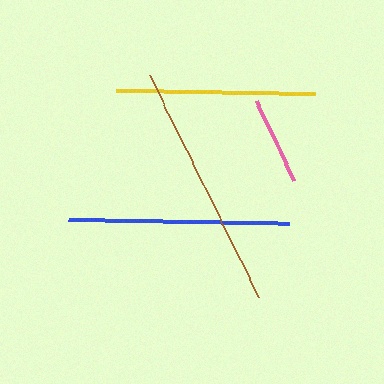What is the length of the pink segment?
The pink segment is approximately 88 pixels long.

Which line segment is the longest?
The brown line is the longest at approximately 248 pixels.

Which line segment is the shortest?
The pink line is the shortest at approximately 88 pixels.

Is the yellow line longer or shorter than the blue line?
The blue line is longer than the yellow line.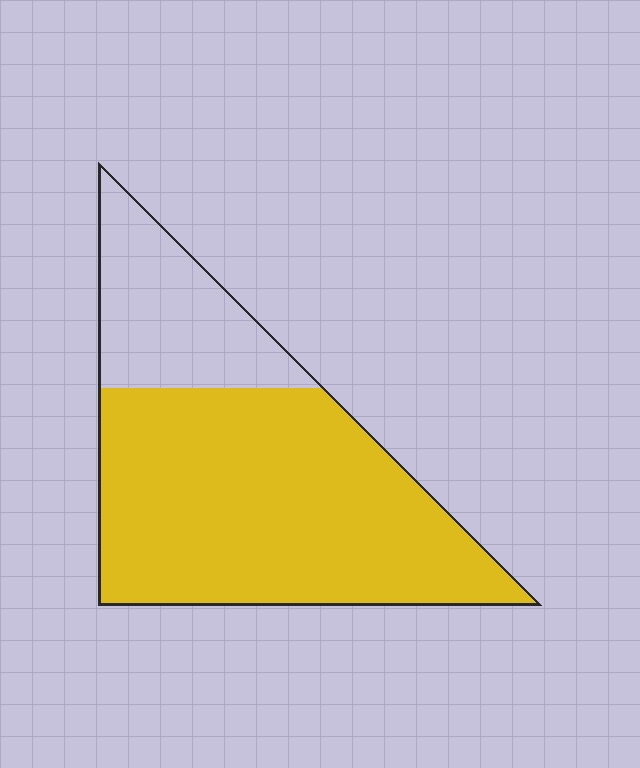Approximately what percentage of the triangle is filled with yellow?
Approximately 75%.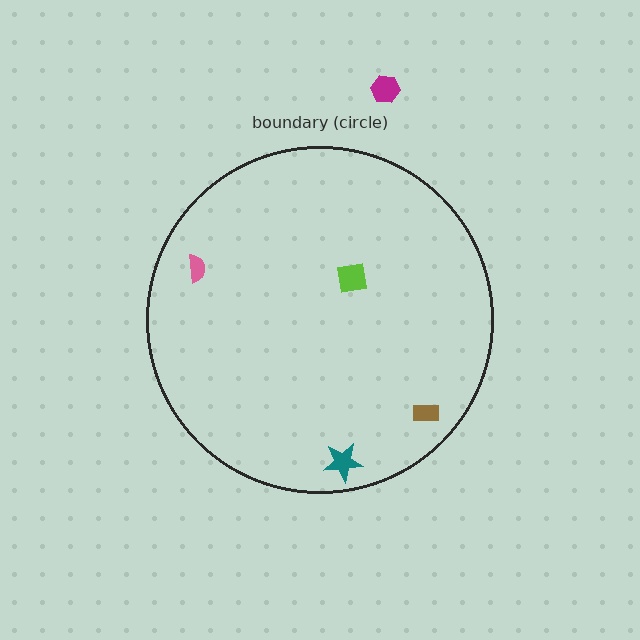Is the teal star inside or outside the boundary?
Inside.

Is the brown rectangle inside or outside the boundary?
Inside.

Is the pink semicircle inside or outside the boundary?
Inside.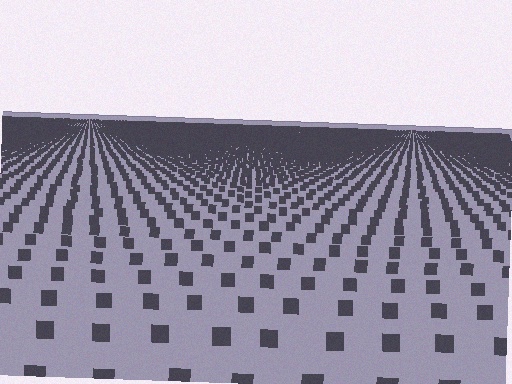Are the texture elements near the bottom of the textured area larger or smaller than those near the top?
Larger. Near the bottom, elements are closer to the viewer and appear at a bigger on-screen size.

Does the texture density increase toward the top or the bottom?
Density increases toward the top.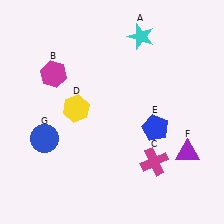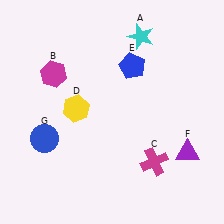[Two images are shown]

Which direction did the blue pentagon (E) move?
The blue pentagon (E) moved up.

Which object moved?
The blue pentagon (E) moved up.